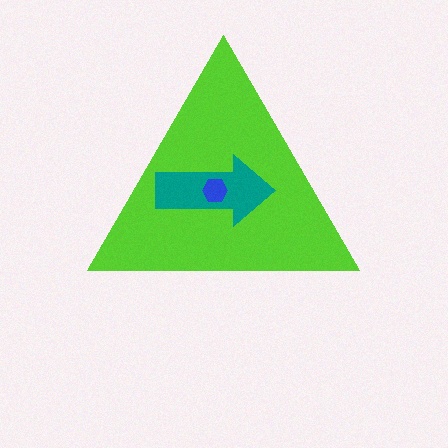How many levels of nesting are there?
3.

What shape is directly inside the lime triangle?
The teal arrow.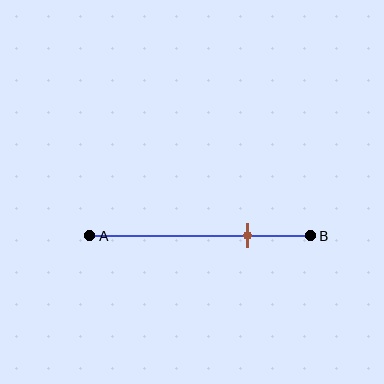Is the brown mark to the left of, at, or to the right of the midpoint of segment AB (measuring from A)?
The brown mark is to the right of the midpoint of segment AB.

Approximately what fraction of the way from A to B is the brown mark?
The brown mark is approximately 70% of the way from A to B.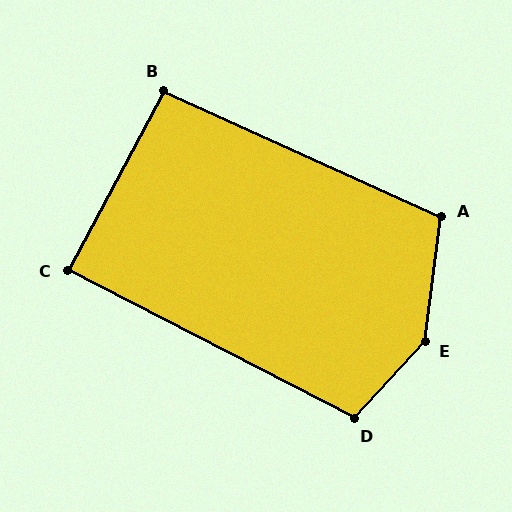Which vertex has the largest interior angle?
E, at approximately 145 degrees.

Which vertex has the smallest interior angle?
C, at approximately 89 degrees.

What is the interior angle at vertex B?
Approximately 94 degrees (approximately right).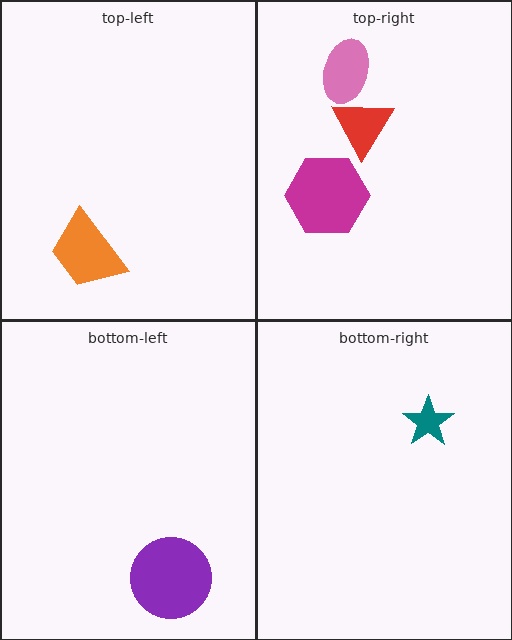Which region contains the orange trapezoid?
The top-left region.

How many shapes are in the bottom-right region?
1.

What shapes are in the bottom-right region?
The teal star.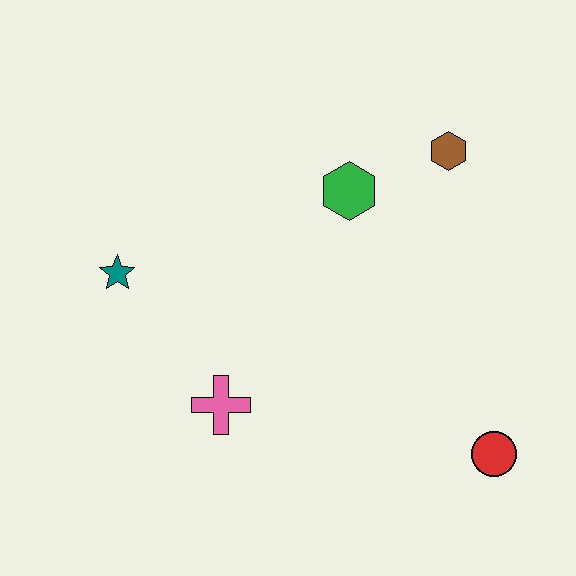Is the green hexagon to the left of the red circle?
Yes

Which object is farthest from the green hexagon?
The red circle is farthest from the green hexagon.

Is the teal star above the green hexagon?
No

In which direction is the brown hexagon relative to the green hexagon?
The brown hexagon is to the right of the green hexagon.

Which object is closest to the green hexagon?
The brown hexagon is closest to the green hexagon.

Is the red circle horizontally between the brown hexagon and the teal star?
No